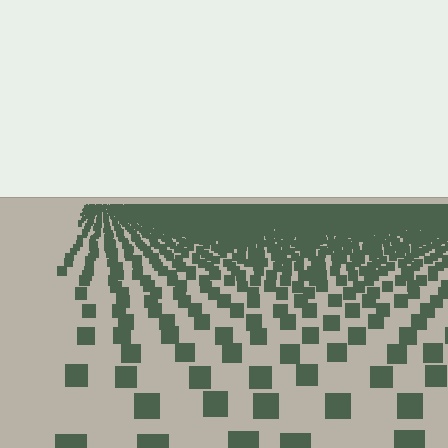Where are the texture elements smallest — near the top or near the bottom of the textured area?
Near the top.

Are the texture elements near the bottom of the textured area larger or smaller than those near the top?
Larger. Near the bottom, elements are closer to the viewer and appear at a bigger on-screen size.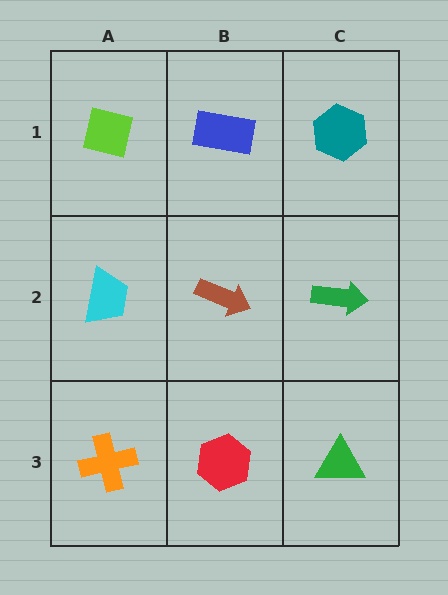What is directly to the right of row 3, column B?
A green triangle.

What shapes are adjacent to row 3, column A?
A cyan trapezoid (row 2, column A), a red hexagon (row 3, column B).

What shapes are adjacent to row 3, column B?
A brown arrow (row 2, column B), an orange cross (row 3, column A), a green triangle (row 3, column C).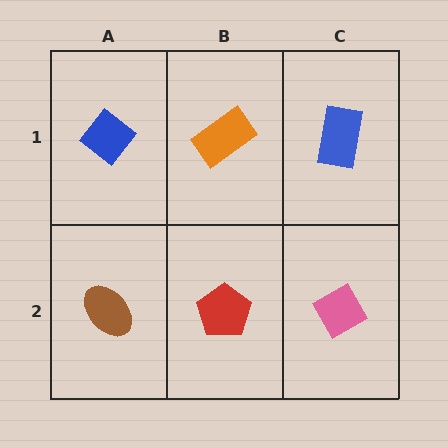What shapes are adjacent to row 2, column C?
A blue rectangle (row 1, column C), a red pentagon (row 2, column B).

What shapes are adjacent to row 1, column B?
A red pentagon (row 2, column B), a blue diamond (row 1, column A), a blue rectangle (row 1, column C).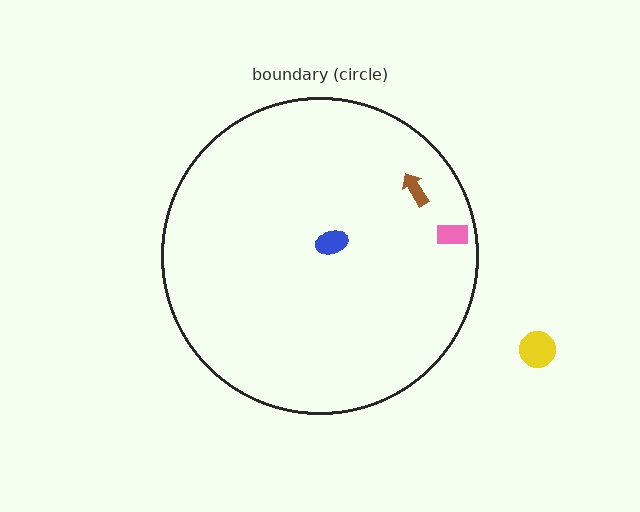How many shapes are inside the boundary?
3 inside, 1 outside.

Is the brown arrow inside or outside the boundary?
Inside.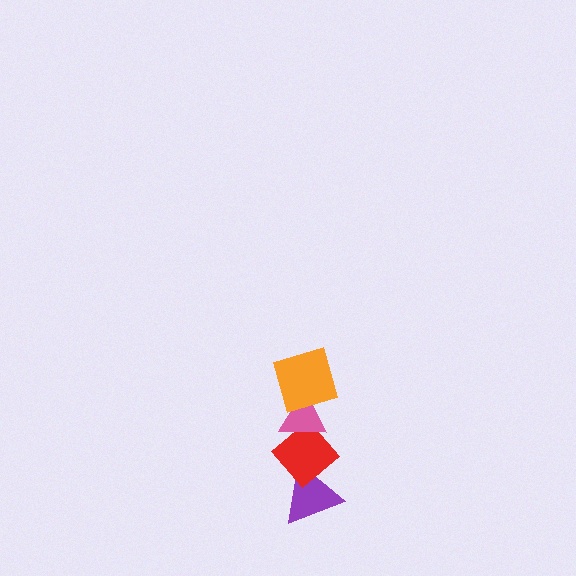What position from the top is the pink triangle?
The pink triangle is 2nd from the top.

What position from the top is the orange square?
The orange square is 1st from the top.